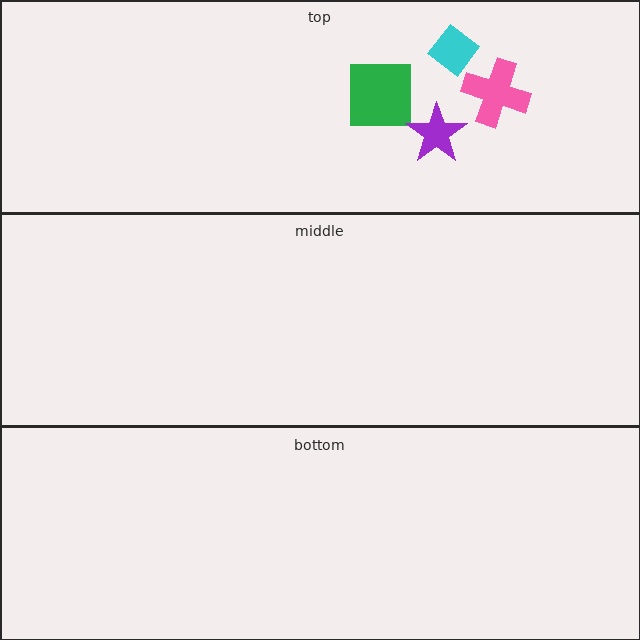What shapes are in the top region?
The green square, the pink cross, the cyan diamond, the purple star.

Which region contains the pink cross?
The top region.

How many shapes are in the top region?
4.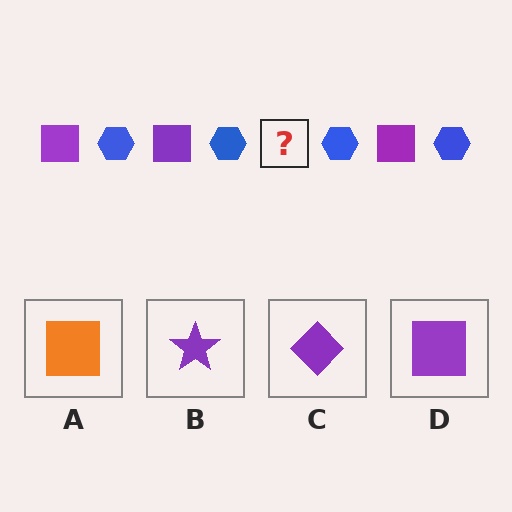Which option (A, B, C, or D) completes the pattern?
D.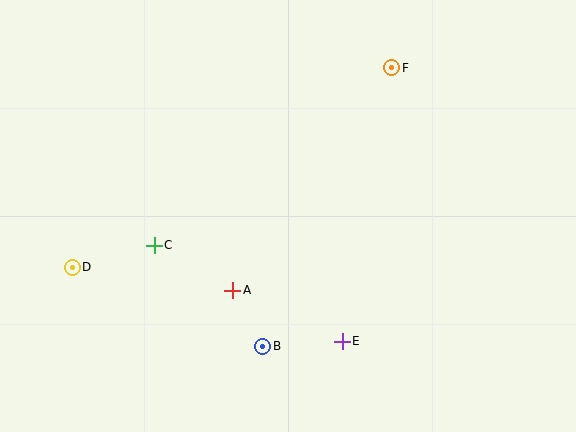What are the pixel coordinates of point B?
Point B is at (263, 347).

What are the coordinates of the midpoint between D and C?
The midpoint between D and C is at (113, 256).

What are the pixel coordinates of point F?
Point F is at (392, 68).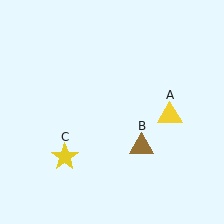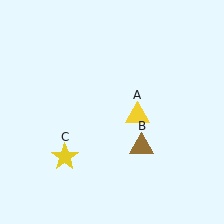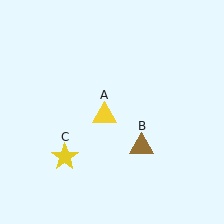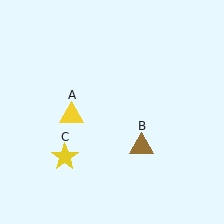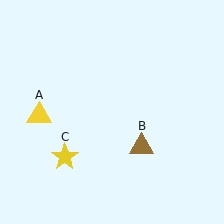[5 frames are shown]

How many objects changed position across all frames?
1 object changed position: yellow triangle (object A).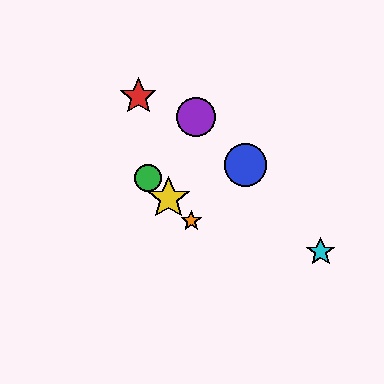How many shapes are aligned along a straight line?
3 shapes (the green circle, the yellow star, the orange star) are aligned along a straight line.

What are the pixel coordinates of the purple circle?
The purple circle is at (196, 117).